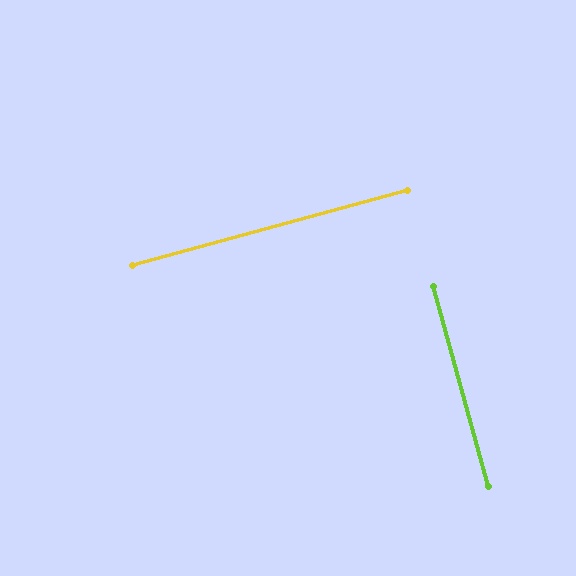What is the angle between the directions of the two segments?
Approximately 90 degrees.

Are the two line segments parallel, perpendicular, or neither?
Perpendicular — they meet at approximately 90°.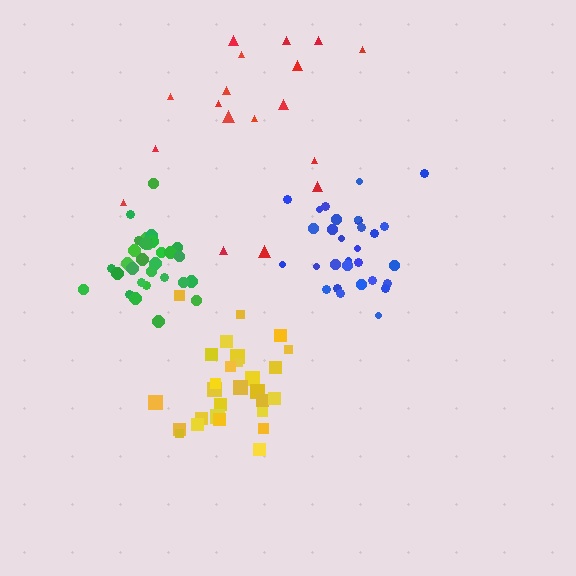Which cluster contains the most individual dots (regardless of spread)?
Green (32).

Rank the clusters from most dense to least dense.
green, blue, yellow, red.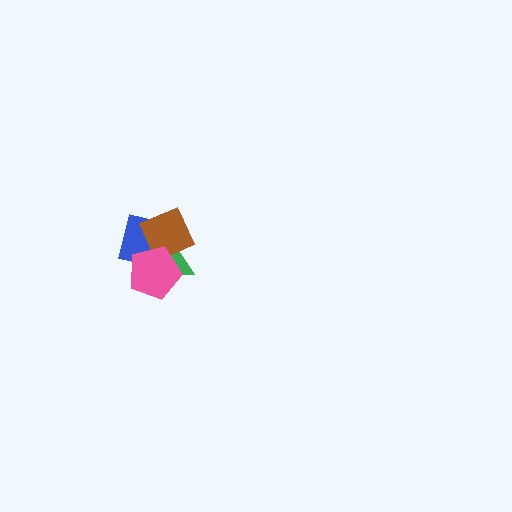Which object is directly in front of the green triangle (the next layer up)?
The blue square is directly in front of the green triangle.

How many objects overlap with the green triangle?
3 objects overlap with the green triangle.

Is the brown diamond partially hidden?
Yes, it is partially covered by another shape.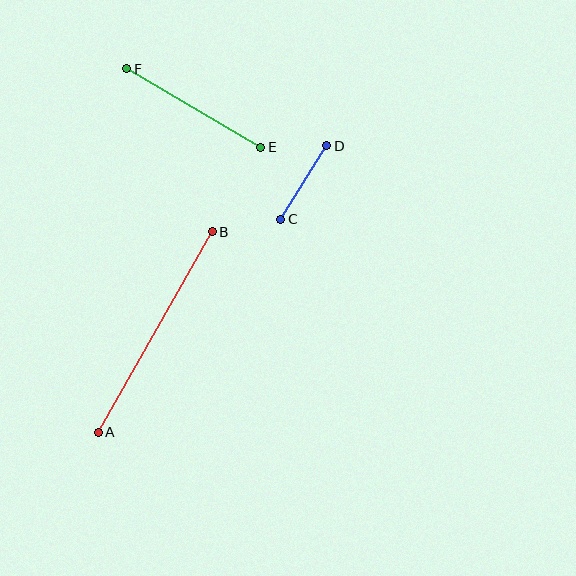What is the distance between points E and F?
The distance is approximately 155 pixels.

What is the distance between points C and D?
The distance is approximately 86 pixels.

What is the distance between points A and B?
The distance is approximately 231 pixels.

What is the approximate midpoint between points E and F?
The midpoint is at approximately (194, 108) pixels.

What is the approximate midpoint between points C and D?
The midpoint is at approximately (304, 182) pixels.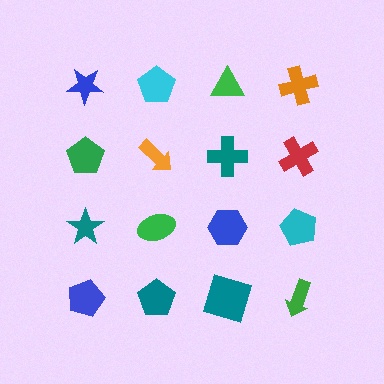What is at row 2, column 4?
A red cross.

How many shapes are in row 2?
4 shapes.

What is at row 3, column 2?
A green ellipse.